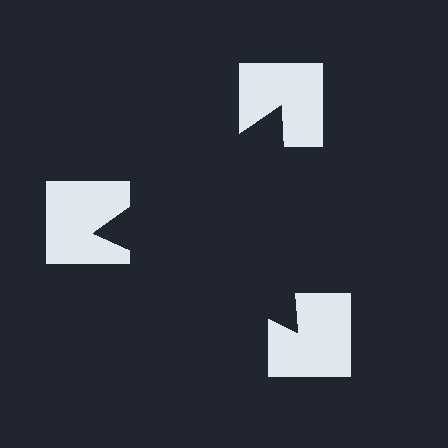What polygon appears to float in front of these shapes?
An illusory triangle — its edges are inferred from the aligned wedge cuts in the notched squares, not physically drawn.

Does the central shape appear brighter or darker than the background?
It typically appears slightly darker than the background, even though no actual brightness change is drawn.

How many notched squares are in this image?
There are 3 — one at each vertex of the illusory triangle.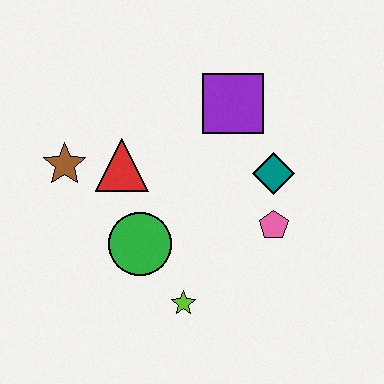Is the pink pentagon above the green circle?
Yes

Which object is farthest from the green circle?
The purple square is farthest from the green circle.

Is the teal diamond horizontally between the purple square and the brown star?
No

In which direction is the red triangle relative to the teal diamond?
The red triangle is to the left of the teal diamond.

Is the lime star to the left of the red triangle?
No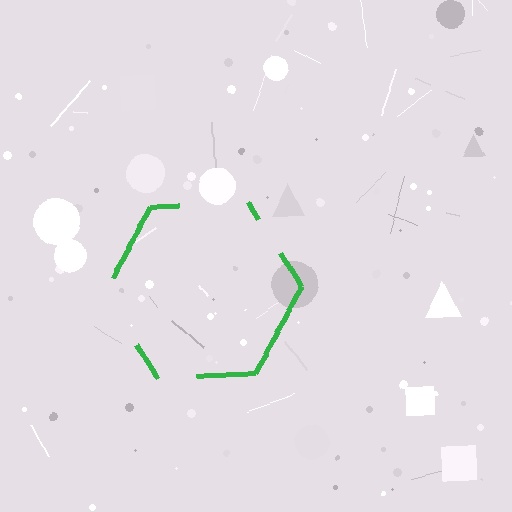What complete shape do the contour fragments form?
The contour fragments form a hexagon.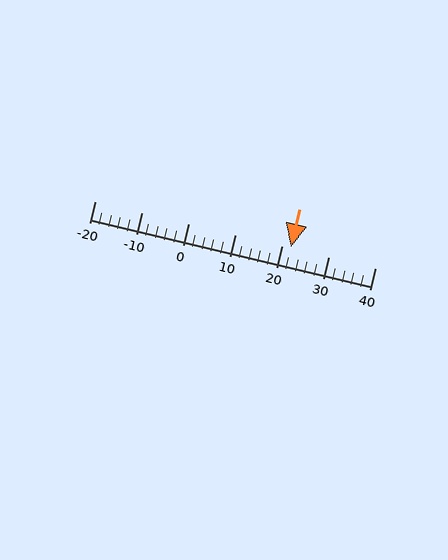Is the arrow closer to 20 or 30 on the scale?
The arrow is closer to 20.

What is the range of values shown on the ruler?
The ruler shows values from -20 to 40.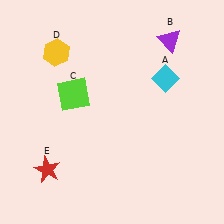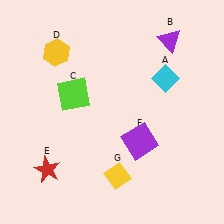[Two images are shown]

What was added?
A purple square (F), a yellow diamond (G) were added in Image 2.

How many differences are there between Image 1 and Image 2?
There are 2 differences between the two images.